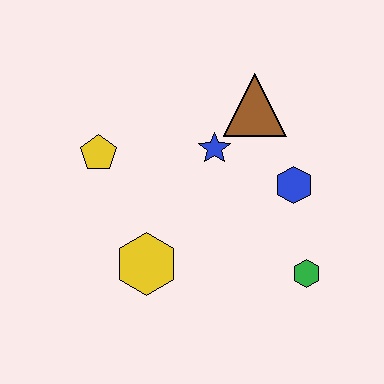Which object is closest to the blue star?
The brown triangle is closest to the blue star.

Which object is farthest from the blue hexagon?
The yellow pentagon is farthest from the blue hexagon.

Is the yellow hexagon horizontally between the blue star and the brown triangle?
No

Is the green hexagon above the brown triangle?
No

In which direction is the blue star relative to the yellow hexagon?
The blue star is above the yellow hexagon.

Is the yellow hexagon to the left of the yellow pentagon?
No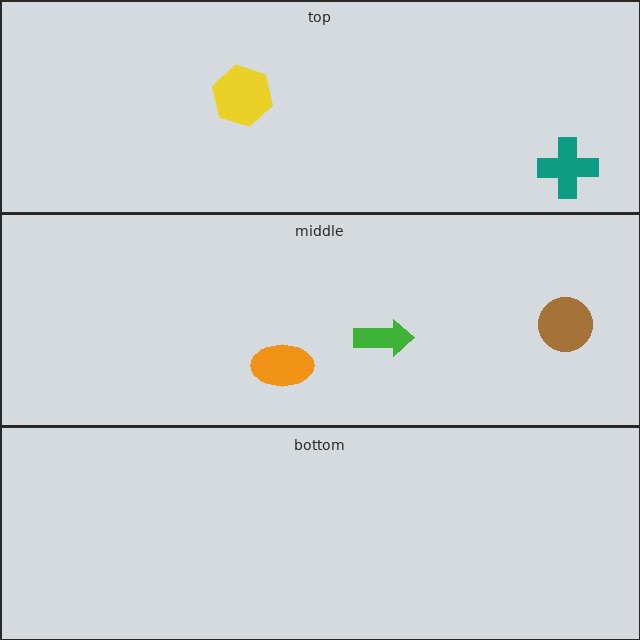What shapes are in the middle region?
The green arrow, the brown circle, the orange ellipse.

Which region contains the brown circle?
The middle region.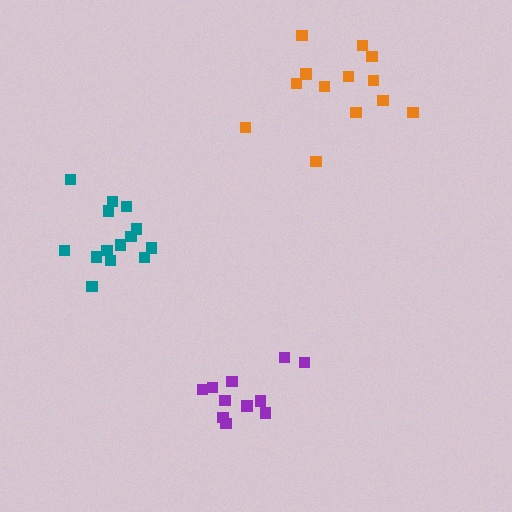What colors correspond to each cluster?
The clusters are colored: teal, purple, orange.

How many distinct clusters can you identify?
There are 3 distinct clusters.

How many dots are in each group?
Group 1: 14 dots, Group 2: 11 dots, Group 3: 13 dots (38 total).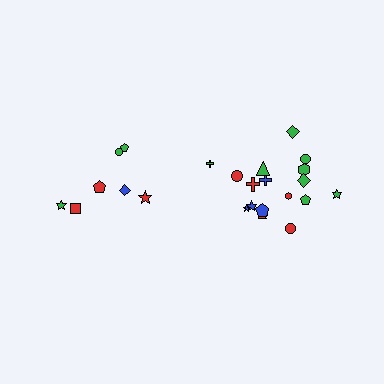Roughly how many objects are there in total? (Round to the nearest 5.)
Roughly 25 objects in total.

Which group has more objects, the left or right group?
The right group.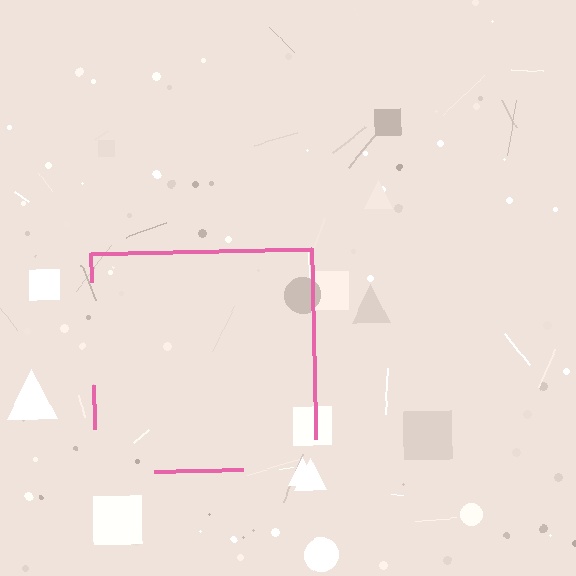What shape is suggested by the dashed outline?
The dashed outline suggests a square.